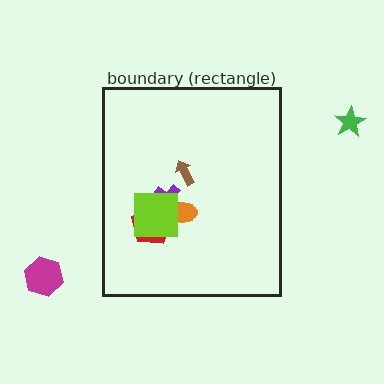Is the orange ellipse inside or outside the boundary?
Inside.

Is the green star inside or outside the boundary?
Outside.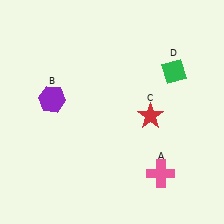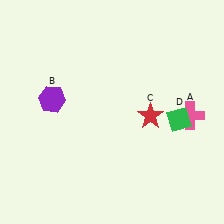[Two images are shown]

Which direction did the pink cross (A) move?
The pink cross (A) moved up.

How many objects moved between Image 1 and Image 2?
2 objects moved between the two images.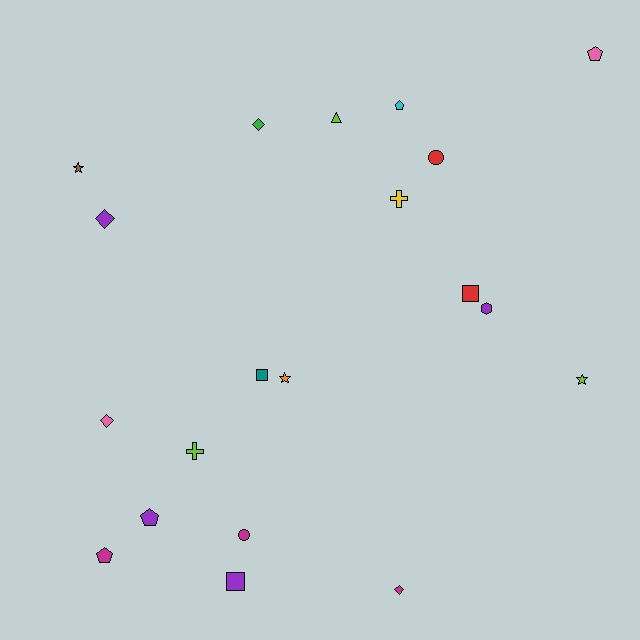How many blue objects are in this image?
There are no blue objects.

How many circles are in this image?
There are 2 circles.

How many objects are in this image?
There are 20 objects.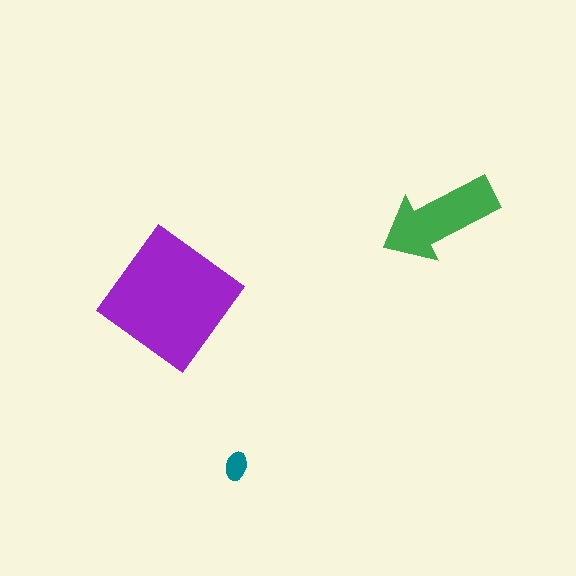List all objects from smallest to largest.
The teal ellipse, the green arrow, the purple diamond.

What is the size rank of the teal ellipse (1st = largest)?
3rd.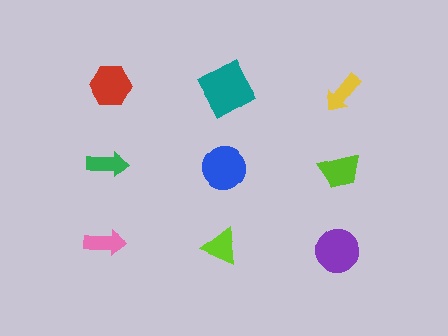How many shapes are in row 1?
3 shapes.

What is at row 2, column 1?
A green arrow.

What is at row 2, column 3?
A lime trapezoid.